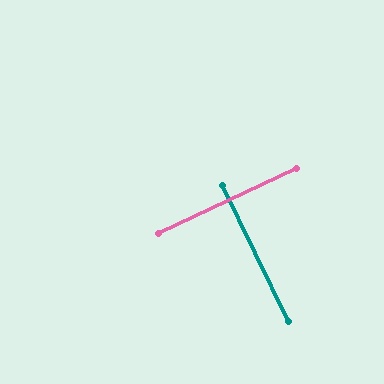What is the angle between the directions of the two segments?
Approximately 90 degrees.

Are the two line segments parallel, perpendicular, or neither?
Perpendicular — they meet at approximately 90°.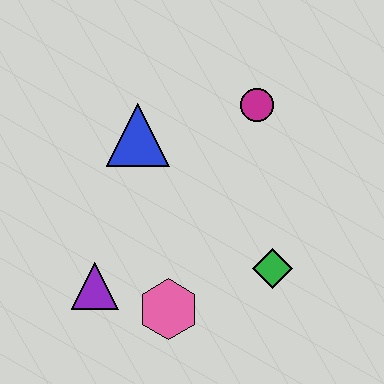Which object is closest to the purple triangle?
The pink hexagon is closest to the purple triangle.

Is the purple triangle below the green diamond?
Yes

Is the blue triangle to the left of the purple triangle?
No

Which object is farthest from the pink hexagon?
The magenta circle is farthest from the pink hexagon.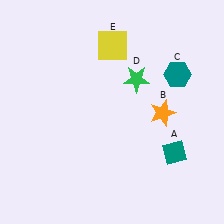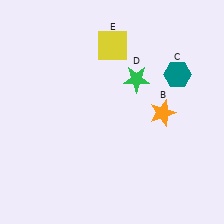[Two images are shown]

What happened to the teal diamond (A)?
The teal diamond (A) was removed in Image 2. It was in the bottom-right area of Image 1.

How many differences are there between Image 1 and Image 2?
There is 1 difference between the two images.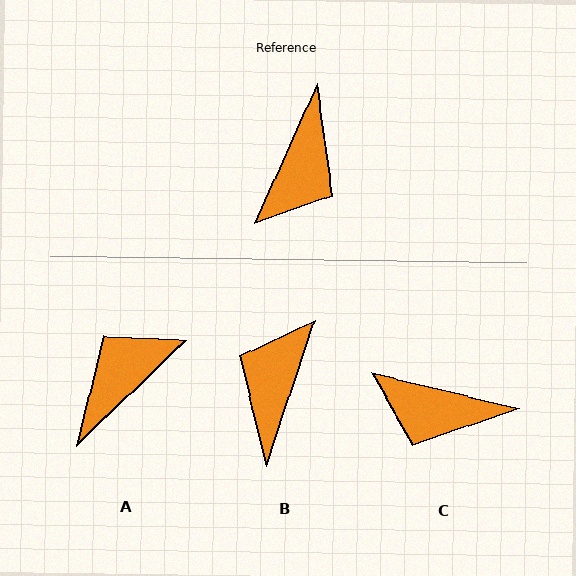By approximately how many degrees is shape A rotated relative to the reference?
Approximately 158 degrees counter-clockwise.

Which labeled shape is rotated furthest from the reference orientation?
B, about 174 degrees away.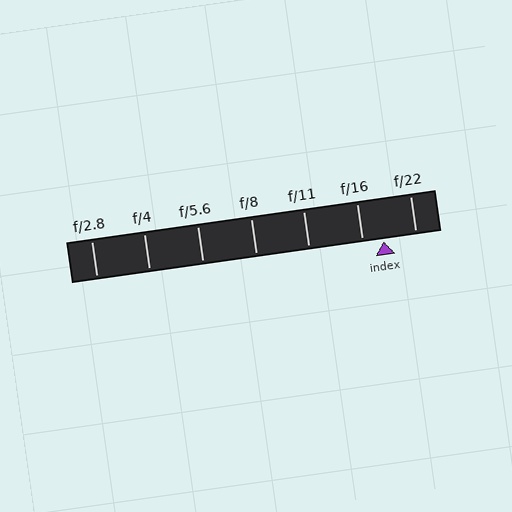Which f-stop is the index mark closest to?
The index mark is closest to f/16.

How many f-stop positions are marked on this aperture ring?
There are 7 f-stop positions marked.